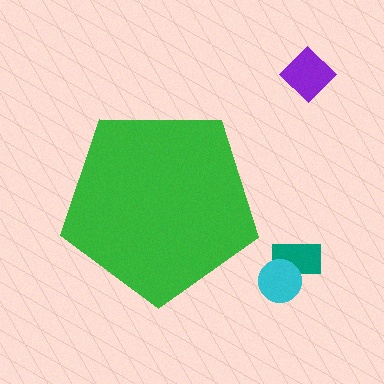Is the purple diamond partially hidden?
No, the purple diamond is fully visible.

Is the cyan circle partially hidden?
No, the cyan circle is fully visible.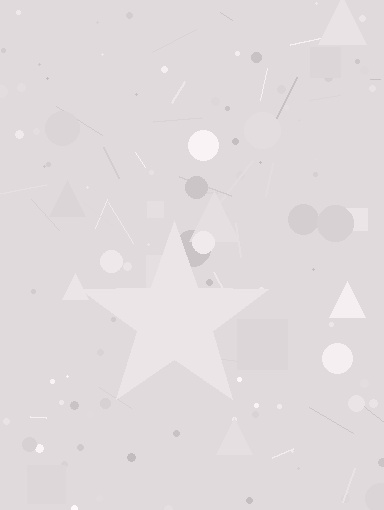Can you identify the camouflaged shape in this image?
The camouflaged shape is a star.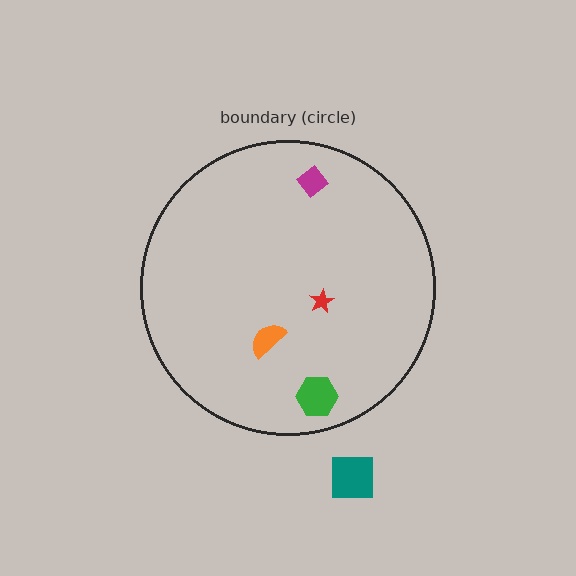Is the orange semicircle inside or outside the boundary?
Inside.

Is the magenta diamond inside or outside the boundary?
Inside.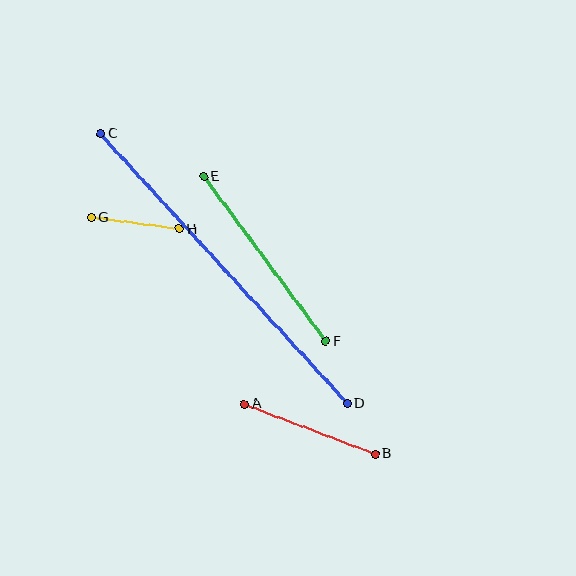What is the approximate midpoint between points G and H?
The midpoint is at approximately (135, 223) pixels.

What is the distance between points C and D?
The distance is approximately 365 pixels.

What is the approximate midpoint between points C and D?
The midpoint is at approximately (224, 269) pixels.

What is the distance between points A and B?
The distance is approximately 140 pixels.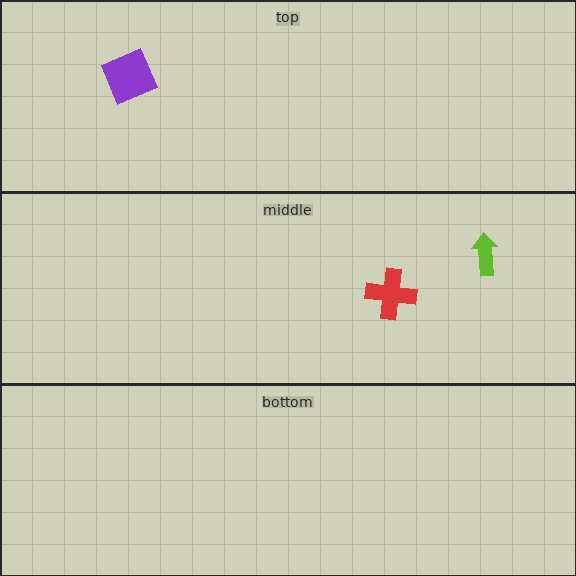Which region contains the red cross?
The middle region.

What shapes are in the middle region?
The red cross, the lime arrow.